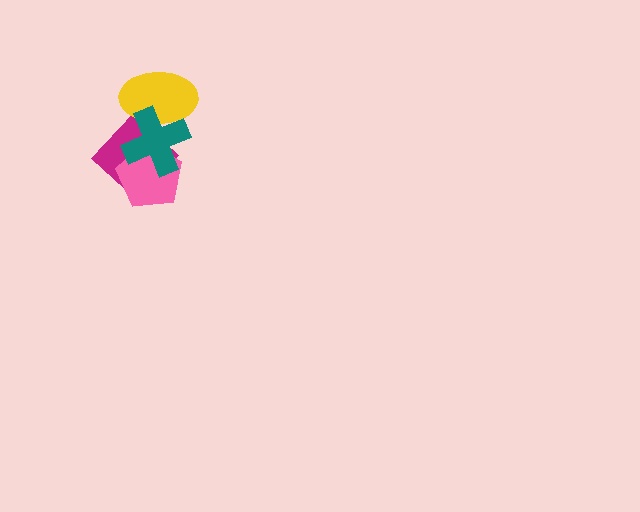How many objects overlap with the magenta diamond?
3 objects overlap with the magenta diamond.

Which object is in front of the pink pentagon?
The teal cross is in front of the pink pentagon.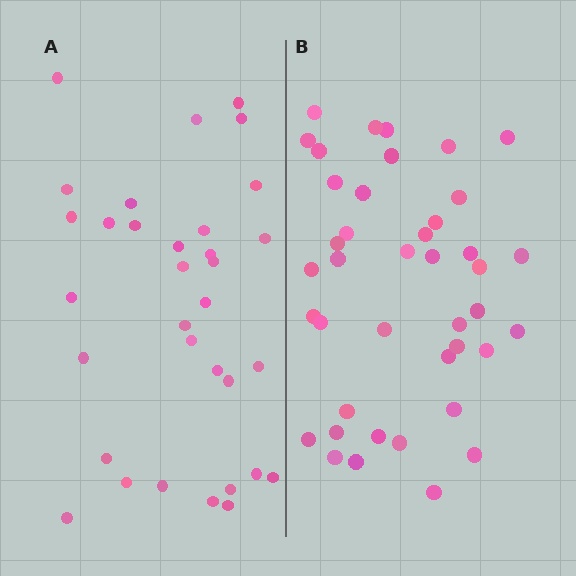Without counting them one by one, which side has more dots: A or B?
Region B (the right region) has more dots.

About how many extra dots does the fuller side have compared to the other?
Region B has roughly 8 or so more dots than region A.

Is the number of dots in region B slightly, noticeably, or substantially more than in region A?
Region B has only slightly more — the two regions are fairly close. The ratio is roughly 1.2 to 1.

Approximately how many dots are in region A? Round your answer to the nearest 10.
About 30 dots. (The exact count is 33, which rounds to 30.)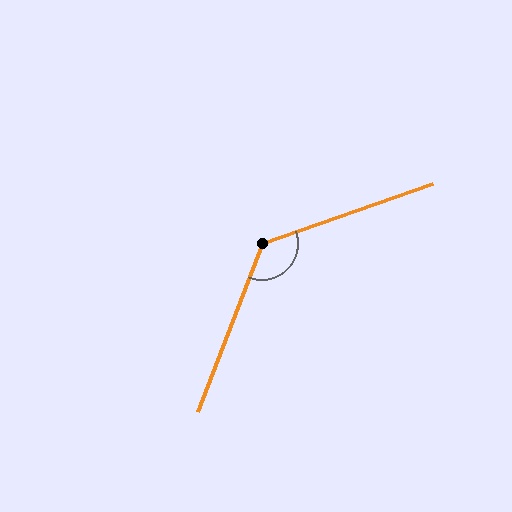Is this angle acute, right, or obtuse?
It is obtuse.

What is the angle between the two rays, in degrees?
Approximately 130 degrees.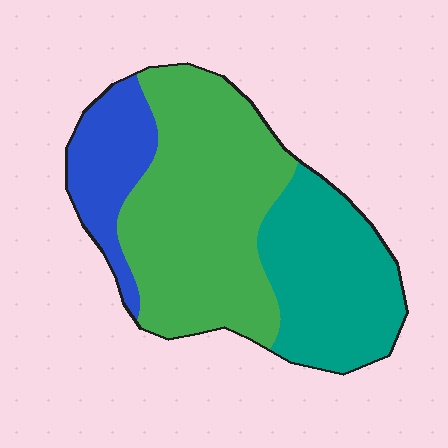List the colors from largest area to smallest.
From largest to smallest: green, teal, blue.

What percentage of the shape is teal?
Teal covers about 30% of the shape.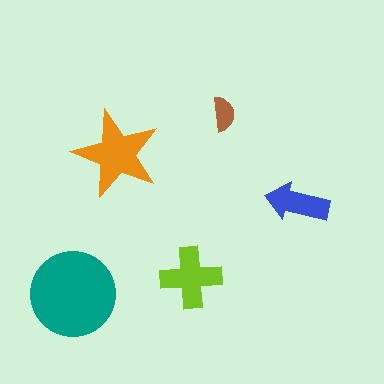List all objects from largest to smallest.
The teal circle, the orange star, the lime cross, the blue arrow, the brown semicircle.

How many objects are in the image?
There are 5 objects in the image.